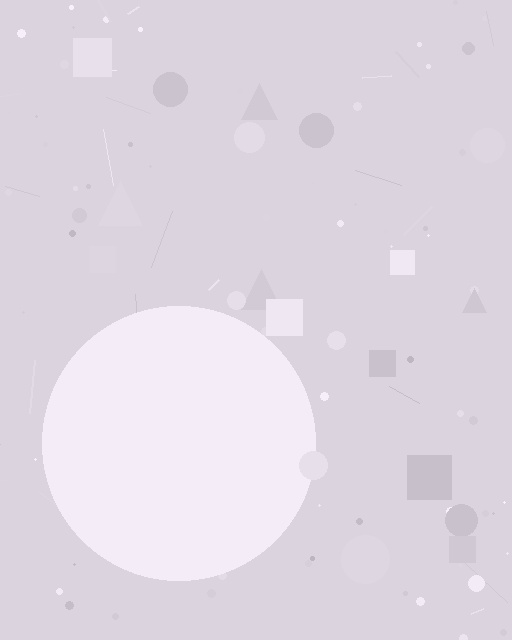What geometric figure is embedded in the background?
A circle is embedded in the background.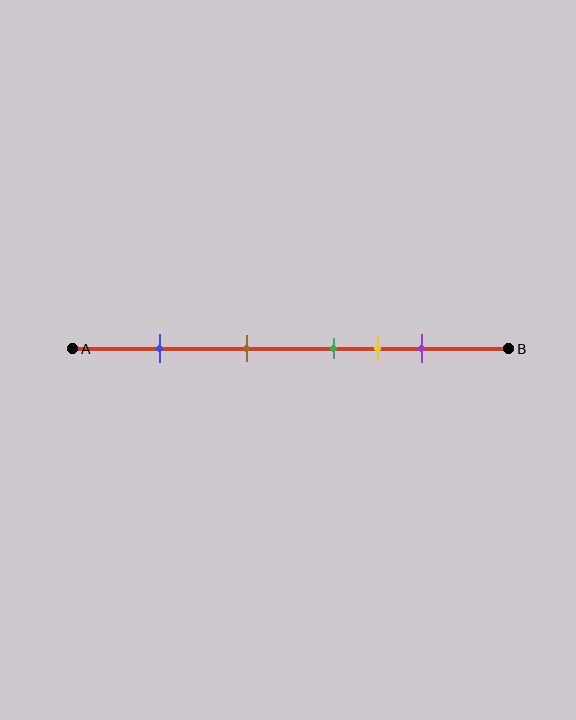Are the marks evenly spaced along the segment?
No, the marks are not evenly spaced.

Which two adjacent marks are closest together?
The green and yellow marks are the closest adjacent pair.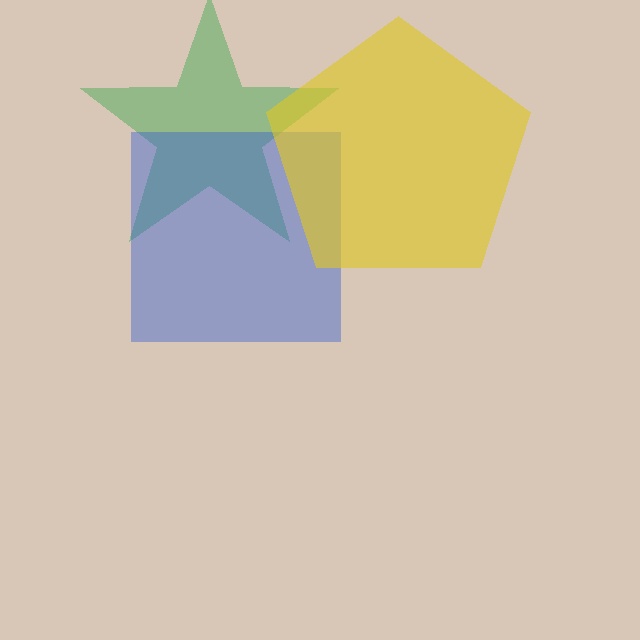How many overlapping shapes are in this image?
There are 3 overlapping shapes in the image.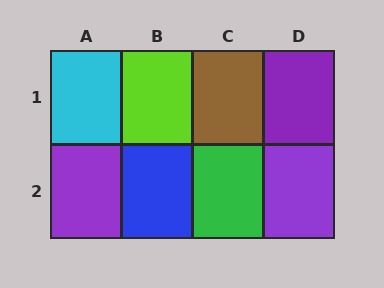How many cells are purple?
3 cells are purple.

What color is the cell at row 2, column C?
Green.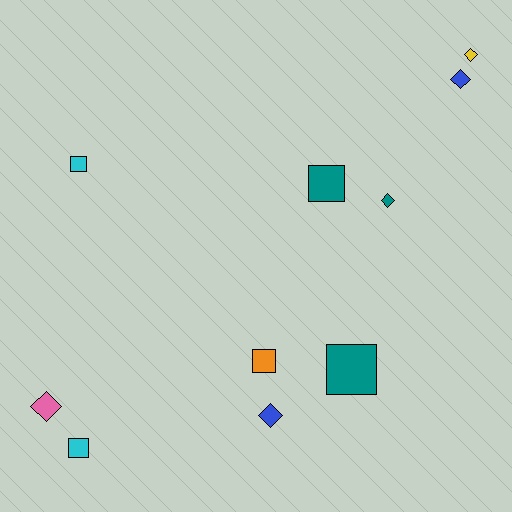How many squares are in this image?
There are 5 squares.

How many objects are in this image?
There are 10 objects.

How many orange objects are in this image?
There is 1 orange object.